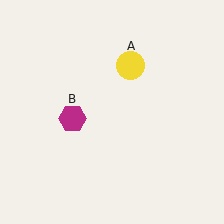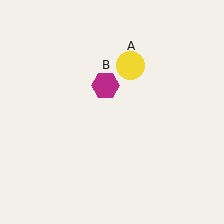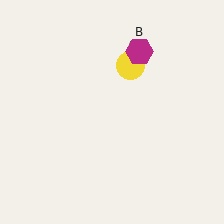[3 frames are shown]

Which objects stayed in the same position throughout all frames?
Yellow circle (object A) remained stationary.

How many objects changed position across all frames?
1 object changed position: magenta hexagon (object B).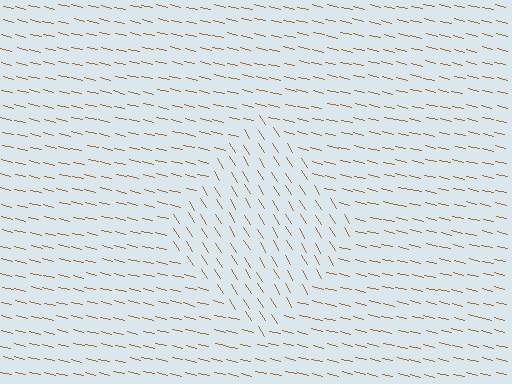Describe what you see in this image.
The image is filled with small brown line segments. A diamond region in the image has lines oriented differently from the surrounding lines, creating a visible texture boundary.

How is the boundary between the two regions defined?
The boundary is defined purely by a change in line orientation (approximately 45 degrees difference). All lines are the same color and thickness.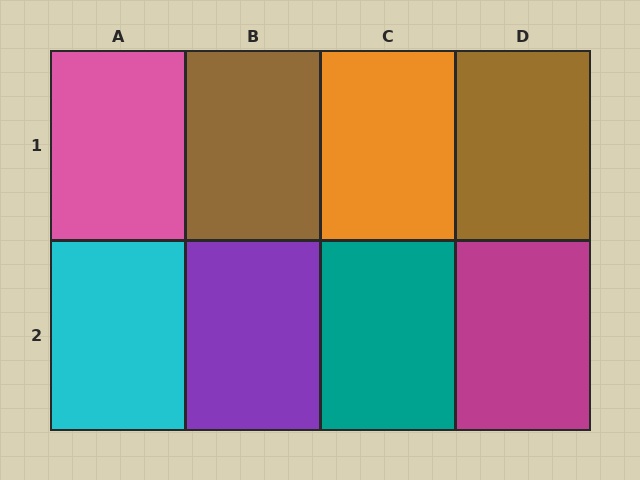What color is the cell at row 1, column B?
Brown.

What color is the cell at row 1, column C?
Orange.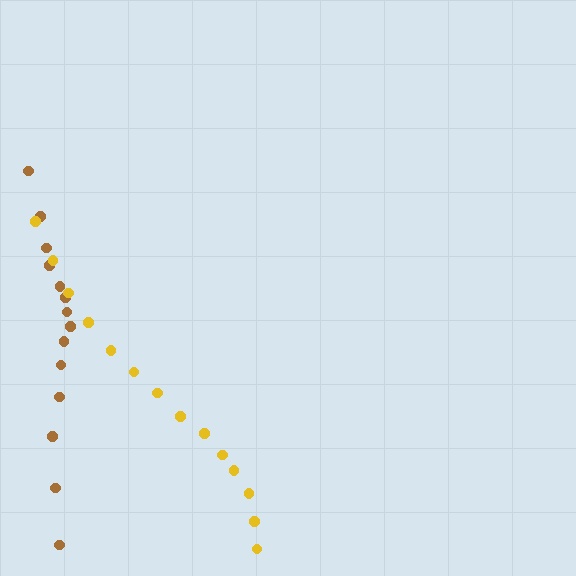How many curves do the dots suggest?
There are 2 distinct paths.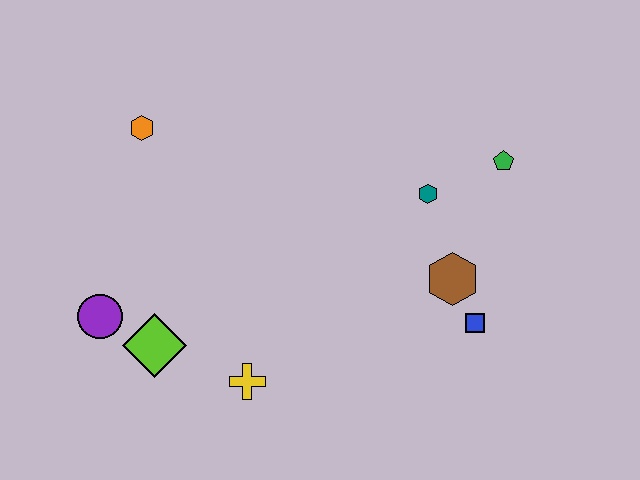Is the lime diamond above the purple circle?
No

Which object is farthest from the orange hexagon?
The blue square is farthest from the orange hexagon.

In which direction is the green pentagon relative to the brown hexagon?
The green pentagon is above the brown hexagon.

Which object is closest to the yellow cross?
The lime diamond is closest to the yellow cross.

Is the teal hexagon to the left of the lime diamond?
No